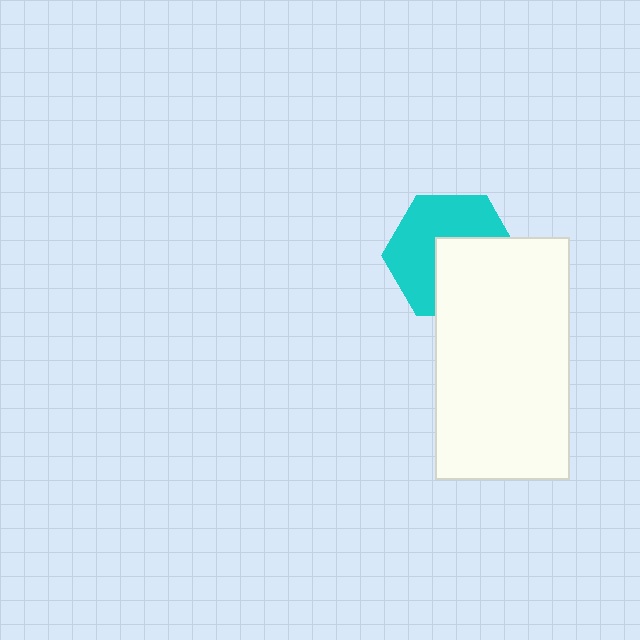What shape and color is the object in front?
The object in front is a white rectangle.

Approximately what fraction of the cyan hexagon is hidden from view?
Roughly 44% of the cyan hexagon is hidden behind the white rectangle.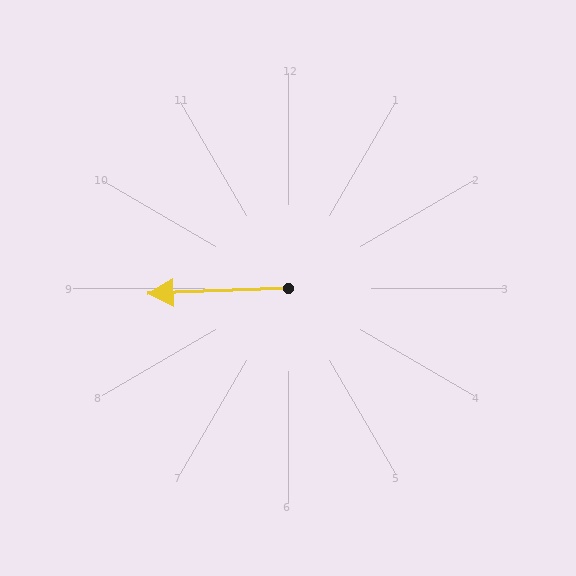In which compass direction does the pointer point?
West.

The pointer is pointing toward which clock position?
Roughly 9 o'clock.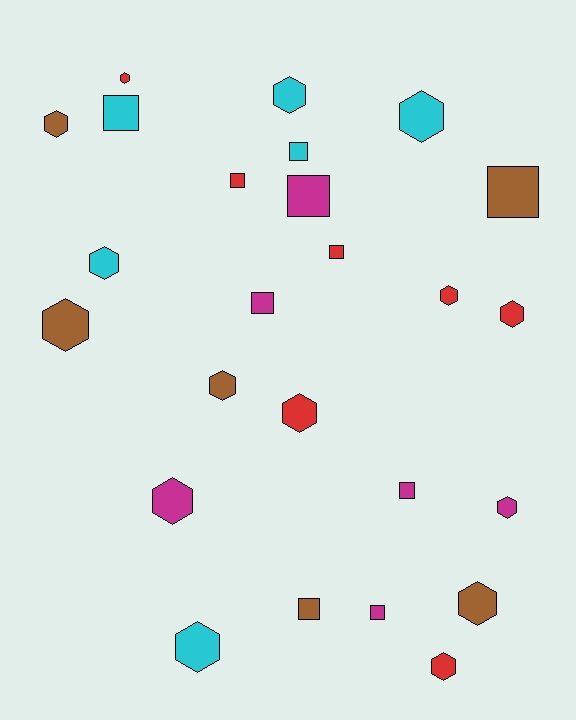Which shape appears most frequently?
Hexagon, with 15 objects.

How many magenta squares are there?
There are 4 magenta squares.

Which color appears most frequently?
Red, with 7 objects.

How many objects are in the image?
There are 25 objects.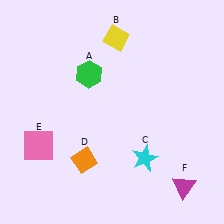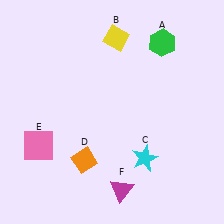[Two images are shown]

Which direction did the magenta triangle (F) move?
The magenta triangle (F) moved left.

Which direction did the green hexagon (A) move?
The green hexagon (A) moved right.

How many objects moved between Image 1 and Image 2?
2 objects moved between the two images.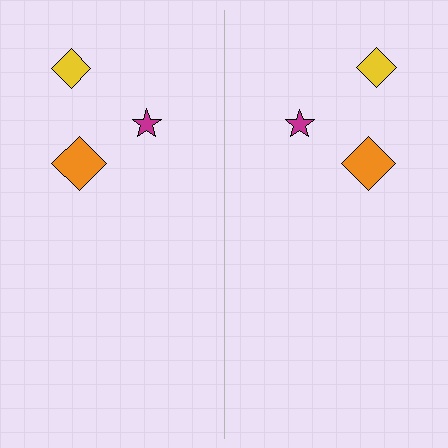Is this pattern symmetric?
Yes, this pattern has bilateral (reflection) symmetry.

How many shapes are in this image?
There are 6 shapes in this image.